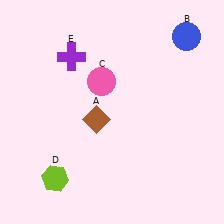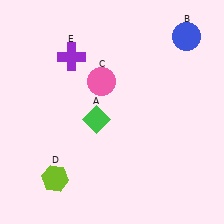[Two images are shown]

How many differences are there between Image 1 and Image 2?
There is 1 difference between the two images.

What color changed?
The diamond (A) changed from brown in Image 1 to green in Image 2.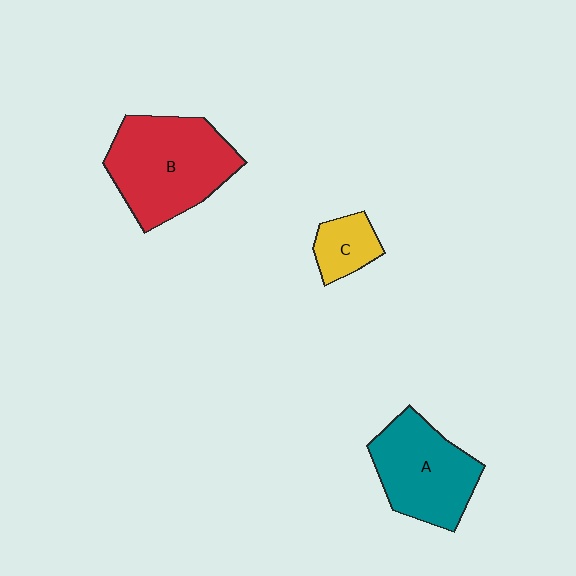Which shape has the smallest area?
Shape C (yellow).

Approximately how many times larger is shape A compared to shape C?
Approximately 2.5 times.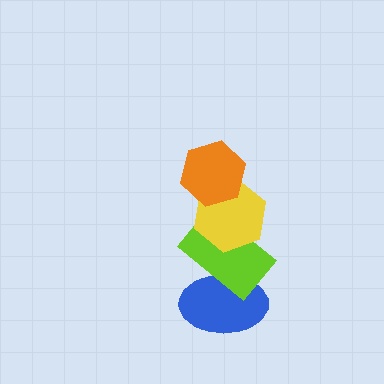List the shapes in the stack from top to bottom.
From top to bottom: the orange hexagon, the yellow hexagon, the lime rectangle, the blue ellipse.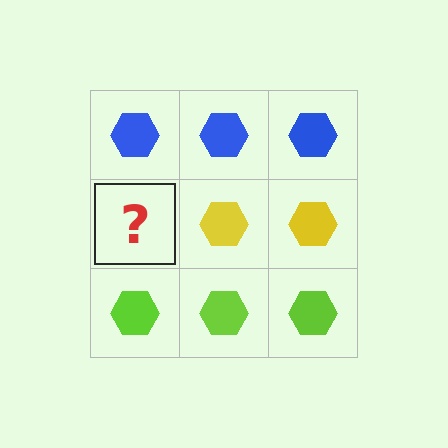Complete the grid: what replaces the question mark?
The question mark should be replaced with a yellow hexagon.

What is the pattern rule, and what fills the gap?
The rule is that each row has a consistent color. The gap should be filled with a yellow hexagon.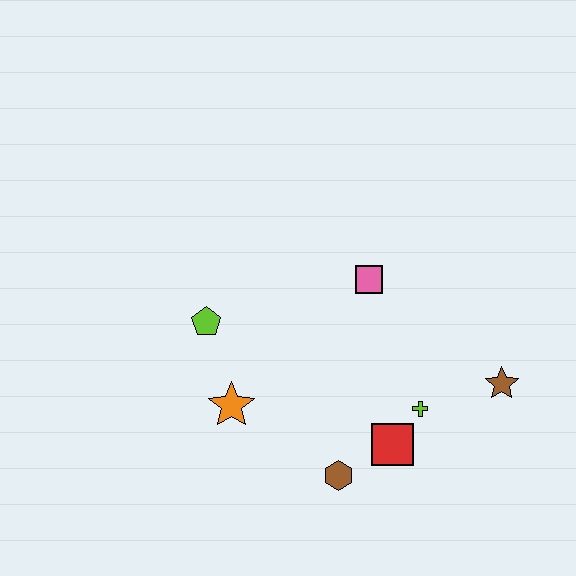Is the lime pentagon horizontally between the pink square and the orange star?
No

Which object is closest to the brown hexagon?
The red square is closest to the brown hexagon.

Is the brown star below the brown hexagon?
No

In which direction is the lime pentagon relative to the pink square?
The lime pentagon is to the left of the pink square.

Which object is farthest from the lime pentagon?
The brown star is farthest from the lime pentagon.